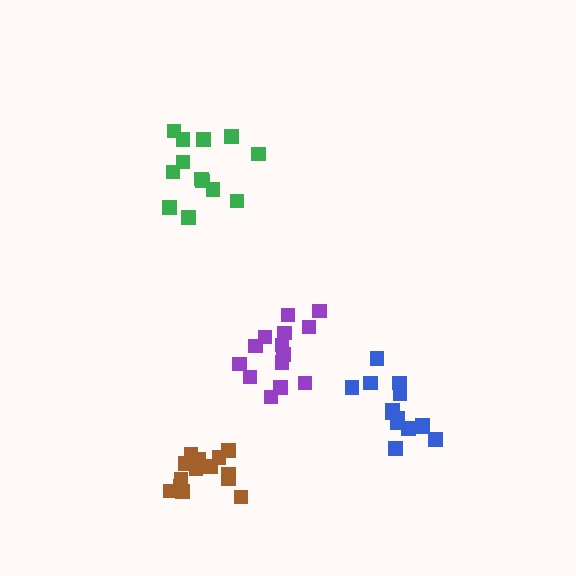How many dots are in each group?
Group 1: 14 dots, Group 2: 16 dots, Group 3: 14 dots, Group 4: 13 dots (57 total).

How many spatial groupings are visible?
There are 4 spatial groupings.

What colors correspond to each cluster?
The clusters are colored: blue, brown, purple, green.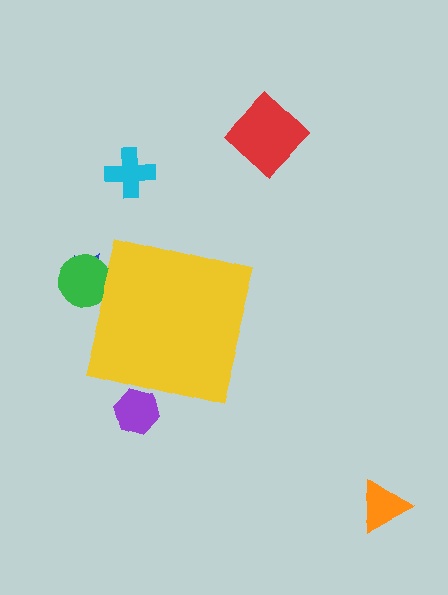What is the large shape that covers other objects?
A yellow square.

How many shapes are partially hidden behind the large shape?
3 shapes are partially hidden.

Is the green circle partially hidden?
Yes, the green circle is partially hidden behind the yellow square.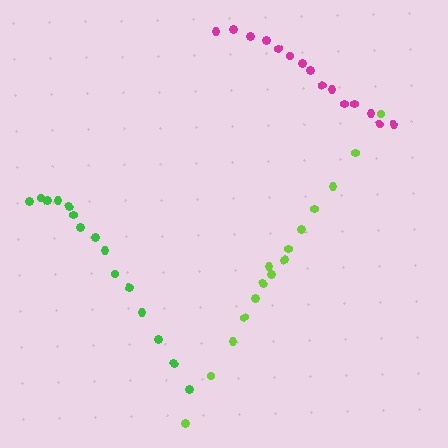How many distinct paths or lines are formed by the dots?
There are 3 distinct paths.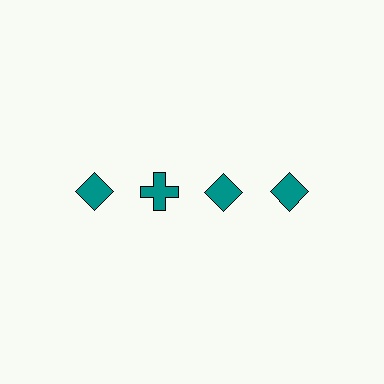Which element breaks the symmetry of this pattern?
The teal cross in the top row, second from left column breaks the symmetry. All other shapes are teal diamonds.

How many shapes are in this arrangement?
There are 4 shapes arranged in a grid pattern.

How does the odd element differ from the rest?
It has a different shape: cross instead of diamond.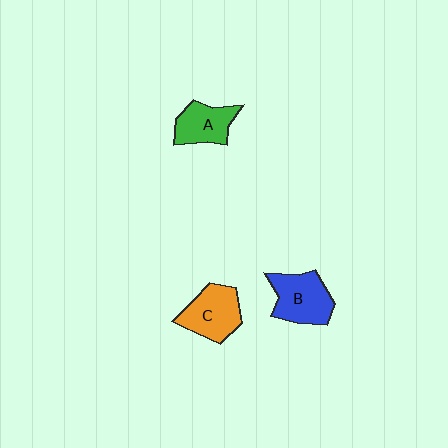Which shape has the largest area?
Shape B (blue).